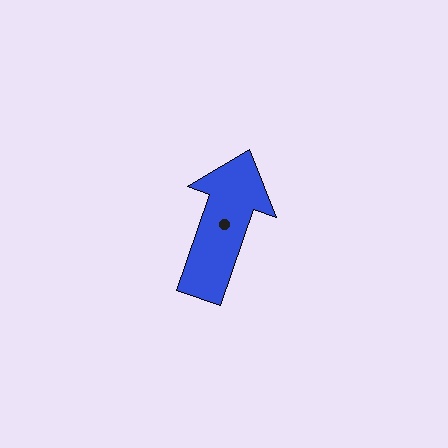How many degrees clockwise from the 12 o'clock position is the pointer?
Approximately 19 degrees.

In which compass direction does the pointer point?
North.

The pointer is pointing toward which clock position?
Roughly 1 o'clock.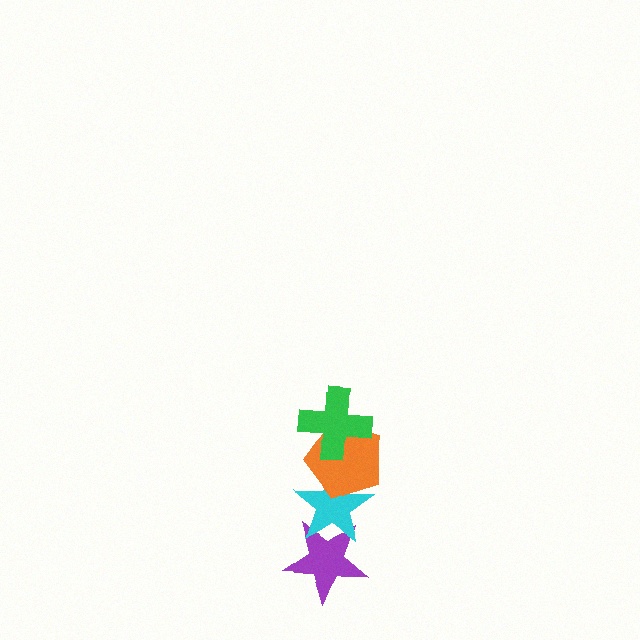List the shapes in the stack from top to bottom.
From top to bottom: the green cross, the orange pentagon, the cyan star, the purple star.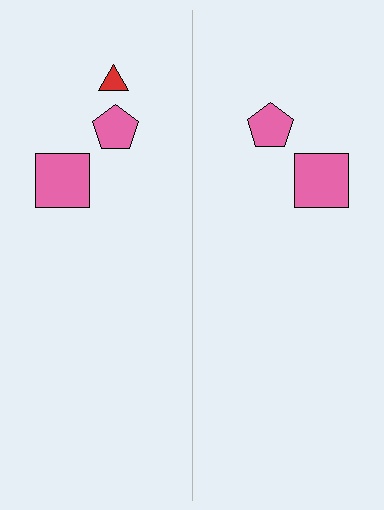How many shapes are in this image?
There are 5 shapes in this image.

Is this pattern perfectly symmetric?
No, the pattern is not perfectly symmetric. A red triangle is missing from the right side.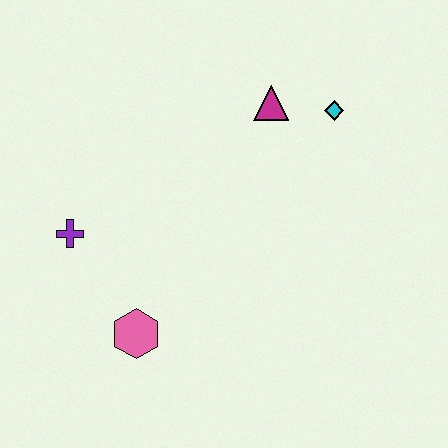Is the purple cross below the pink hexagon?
No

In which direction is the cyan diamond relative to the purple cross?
The cyan diamond is to the right of the purple cross.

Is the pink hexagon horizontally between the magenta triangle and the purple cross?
Yes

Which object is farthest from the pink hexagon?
The cyan diamond is farthest from the pink hexagon.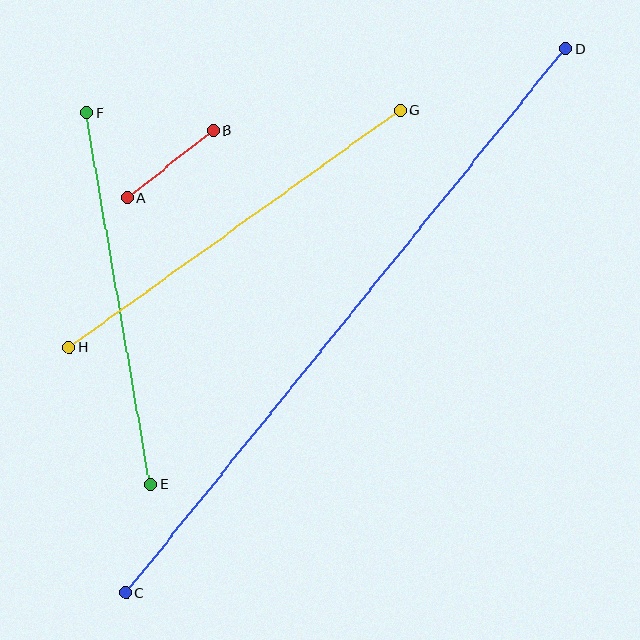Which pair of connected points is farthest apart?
Points C and D are farthest apart.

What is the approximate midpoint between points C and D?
The midpoint is at approximately (346, 321) pixels.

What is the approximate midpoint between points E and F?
The midpoint is at approximately (118, 298) pixels.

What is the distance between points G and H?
The distance is approximately 407 pixels.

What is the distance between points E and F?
The distance is approximately 377 pixels.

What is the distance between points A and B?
The distance is approximately 109 pixels.